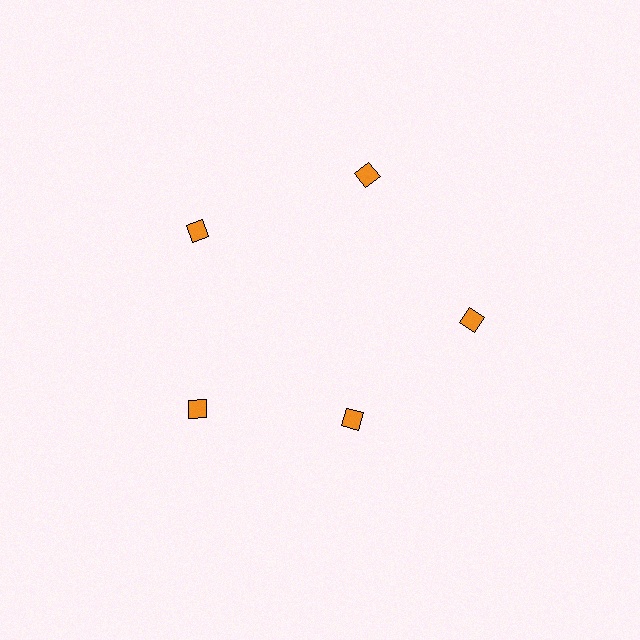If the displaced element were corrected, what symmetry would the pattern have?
It would have 5-fold rotational symmetry — the pattern would map onto itself every 72 degrees.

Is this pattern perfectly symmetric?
No. The 5 orange diamonds are arranged in a ring, but one element near the 5 o'clock position is pulled inward toward the center, breaking the 5-fold rotational symmetry.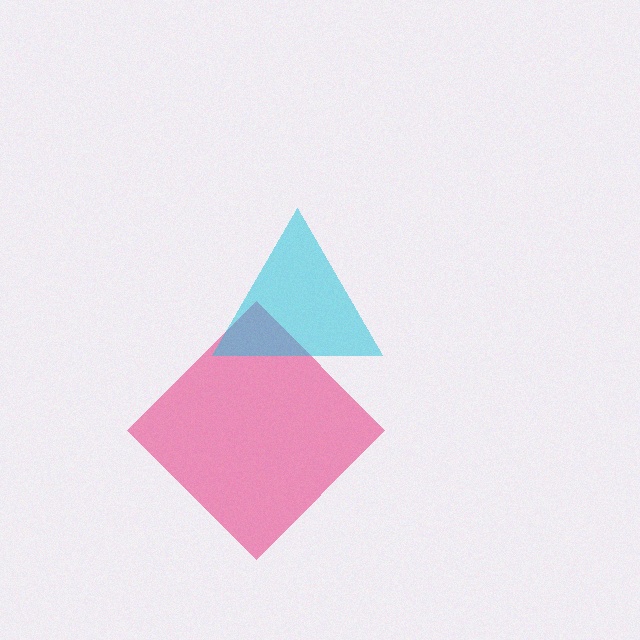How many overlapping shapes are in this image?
There are 2 overlapping shapes in the image.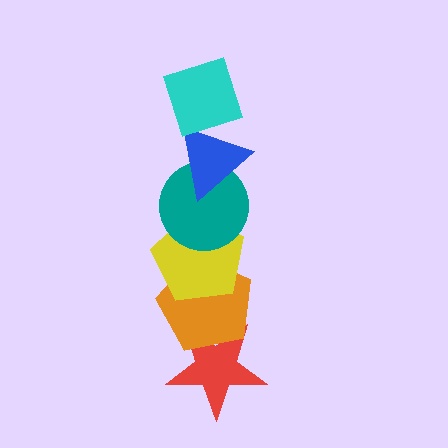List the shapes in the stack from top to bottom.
From top to bottom: the cyan diamond, the blue triangle, the teal circle, the yellow pentagon, the orange pentagon, the red star.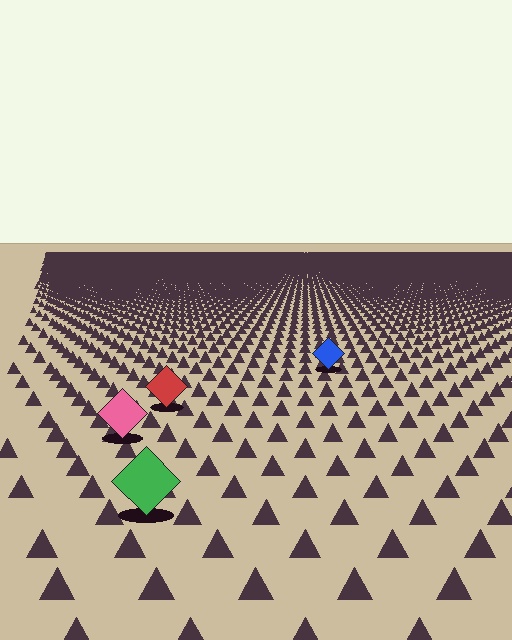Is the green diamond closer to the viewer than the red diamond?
Yes. The green diamond is closer — you can tell from the texture gradient: the ground texture is coarser near it.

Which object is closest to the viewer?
The green diamond is closest. The texture marks near it are larger and more spread out.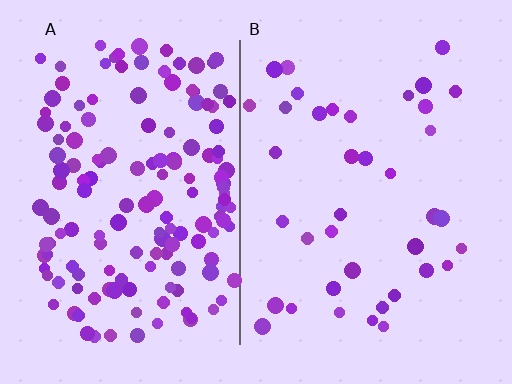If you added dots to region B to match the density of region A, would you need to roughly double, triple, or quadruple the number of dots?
Approximately quadruple.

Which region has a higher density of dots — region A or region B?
A (the left).